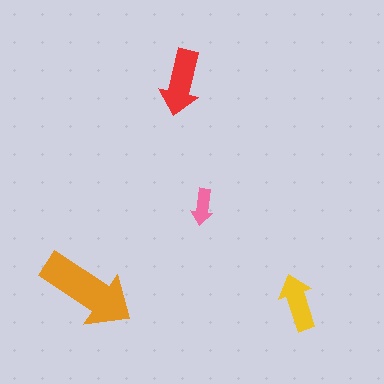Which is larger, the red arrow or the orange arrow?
The orange one.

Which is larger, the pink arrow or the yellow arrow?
The yellow one.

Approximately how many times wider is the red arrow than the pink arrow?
About 2 times wider.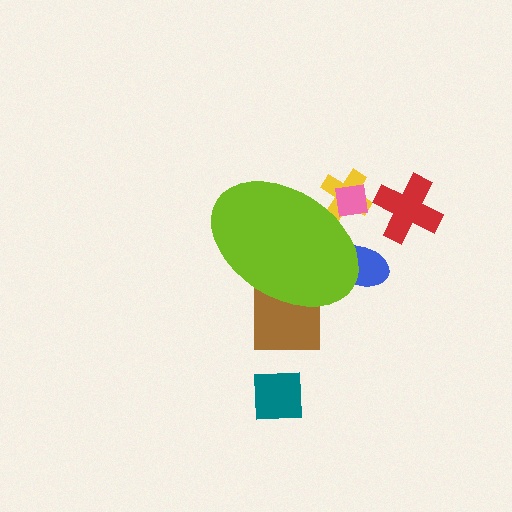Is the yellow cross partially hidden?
Yes, the yellow cross is partially hidden behind the lime ellipse.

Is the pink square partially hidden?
Yes, the pink square is partially hidden behind the lime ellipse.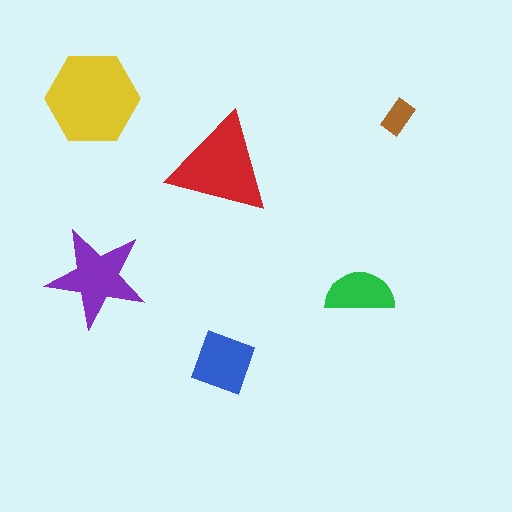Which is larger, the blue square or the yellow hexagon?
The yellow hexagon.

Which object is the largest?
The yellow hexagon.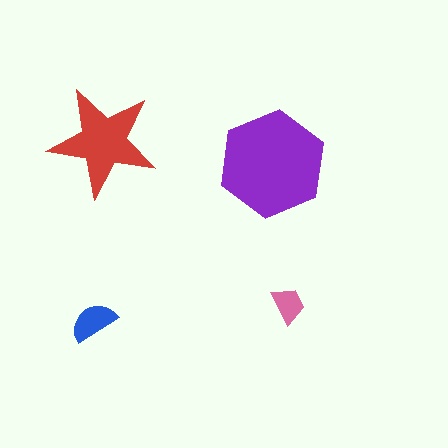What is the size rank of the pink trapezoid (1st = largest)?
4th.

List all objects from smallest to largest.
The pink trapezoid, the blue semicircle, the red star, the purple hexagon.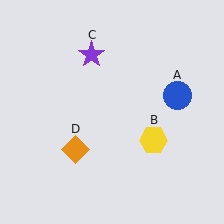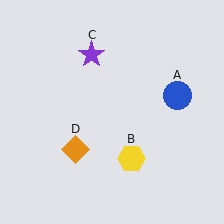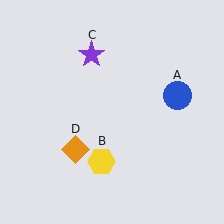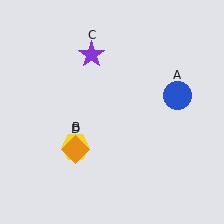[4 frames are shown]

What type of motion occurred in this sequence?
The yellow hexagon (object B) rotated clockwise around the center of the scene.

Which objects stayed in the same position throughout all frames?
Blue circle (object A) and purple star (object C) and orange diamond (object D) remained stationary.